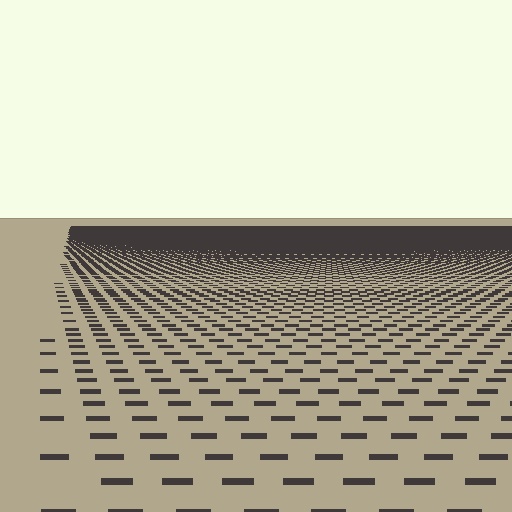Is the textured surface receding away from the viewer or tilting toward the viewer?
The surface is receding away from the viewer. Texture elements get smaller and denser toward the top.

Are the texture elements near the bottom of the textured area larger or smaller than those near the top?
Larger. Near the bottom, elements are closer to the viewer and appear at a bigger on-screen size.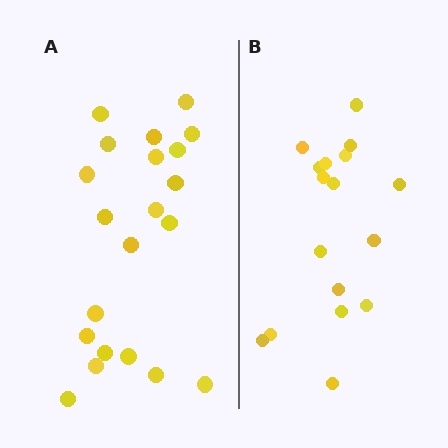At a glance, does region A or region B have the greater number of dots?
Region A (the left region) has more dots.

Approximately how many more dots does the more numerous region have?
Region A has about 4 more dots than region B.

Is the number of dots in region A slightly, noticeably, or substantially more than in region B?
Region A has only slightly more — the two regions are fairly close. The ratio is roughly 1.2 to 1.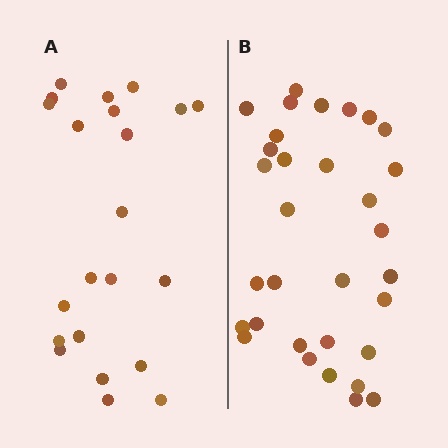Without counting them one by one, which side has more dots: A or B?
Region B (the right region) has more dots.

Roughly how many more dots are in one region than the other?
Region B has roughly 10 or so more dots than region A.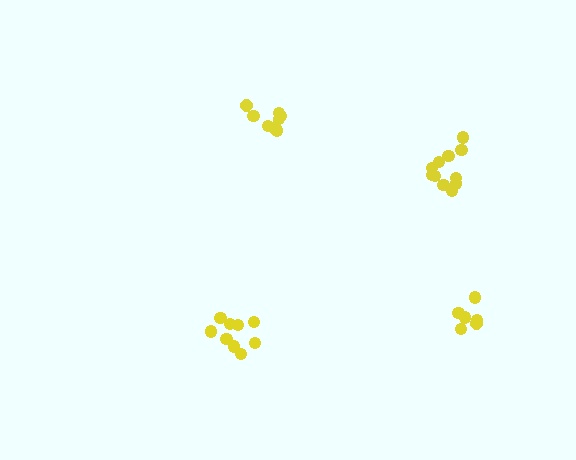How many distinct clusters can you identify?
There are 4 distinct clusters.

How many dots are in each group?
Group 1: 9 dots, Group 2: 6 dots, Group 3: 9 dots, Group 4: 11 dots (35 total).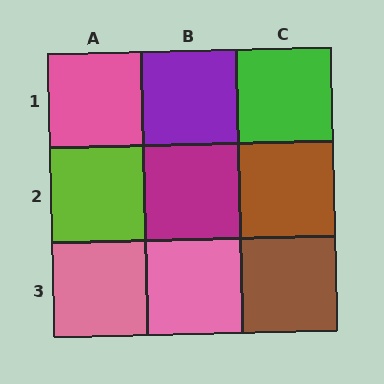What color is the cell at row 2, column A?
Lime.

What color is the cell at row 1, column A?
Pink.